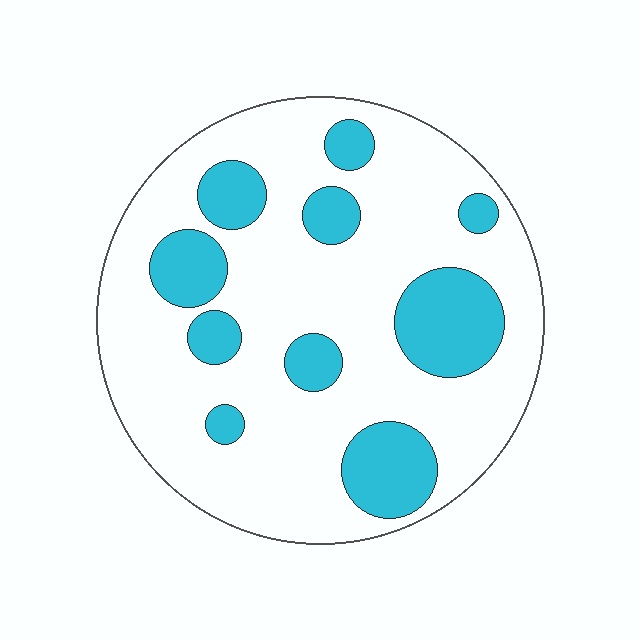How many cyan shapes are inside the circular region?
10.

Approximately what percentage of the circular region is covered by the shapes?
Approximately 25%.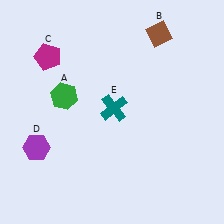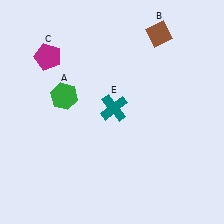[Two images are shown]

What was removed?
The purple hexagon (D) was removed in Image 2.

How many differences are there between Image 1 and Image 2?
There is 1 difference between the two images.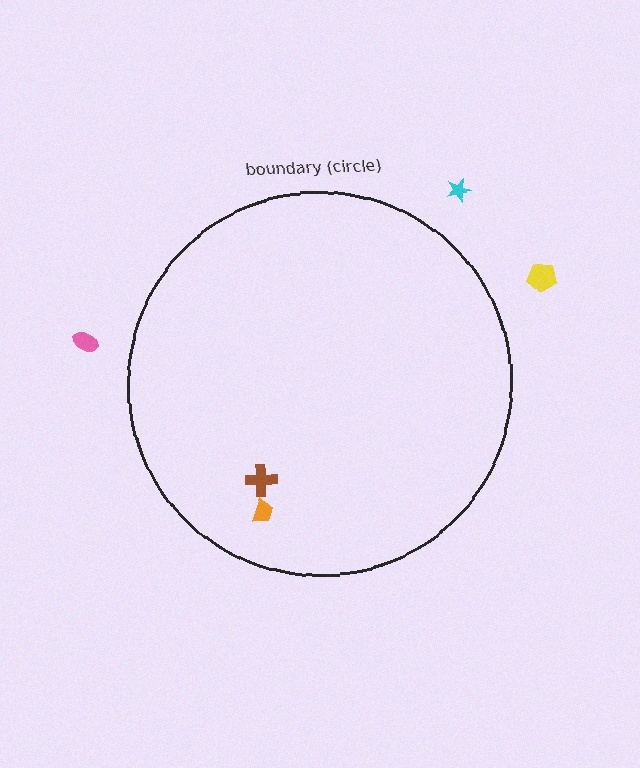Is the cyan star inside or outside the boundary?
Outside.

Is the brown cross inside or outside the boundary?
Inside.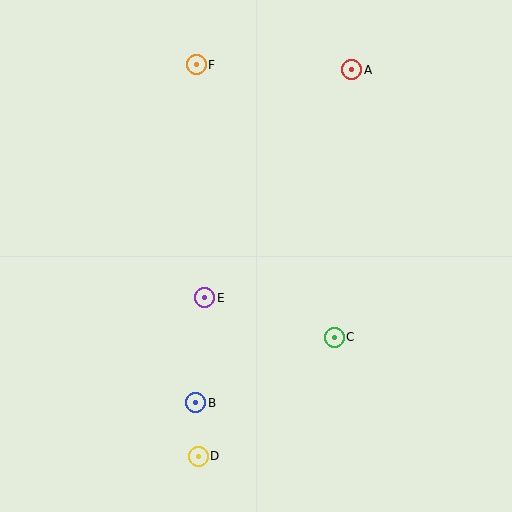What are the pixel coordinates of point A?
Point A is at (352, 70).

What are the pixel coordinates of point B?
Point B is at (196, 403).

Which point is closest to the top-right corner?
Point A is closest to the top-right corner.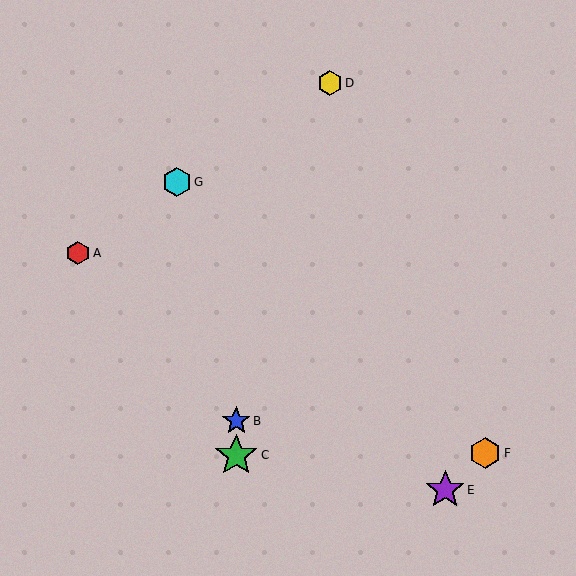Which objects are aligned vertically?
Objects B, C are aligned vertically.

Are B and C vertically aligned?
Yes, both are at x≈236.